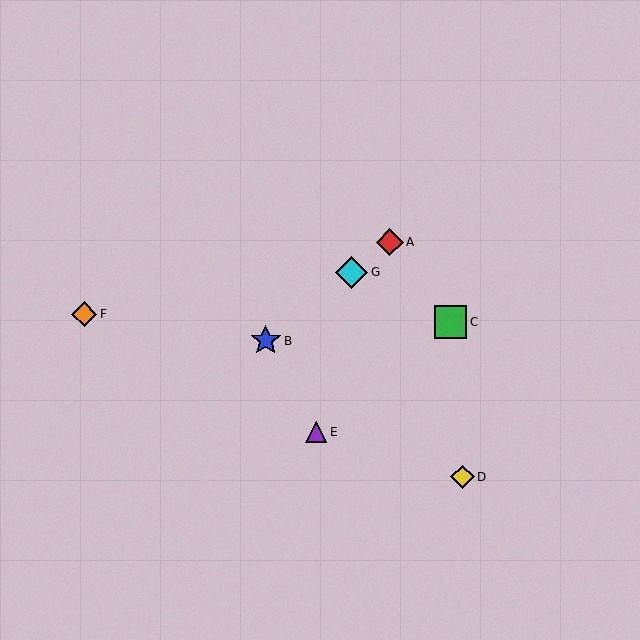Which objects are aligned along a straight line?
Objects A, B, G are aligned along a straight line.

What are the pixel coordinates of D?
Object D is at (462, 477).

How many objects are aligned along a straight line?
3 objects (A, B, G) are aligned along a straight line.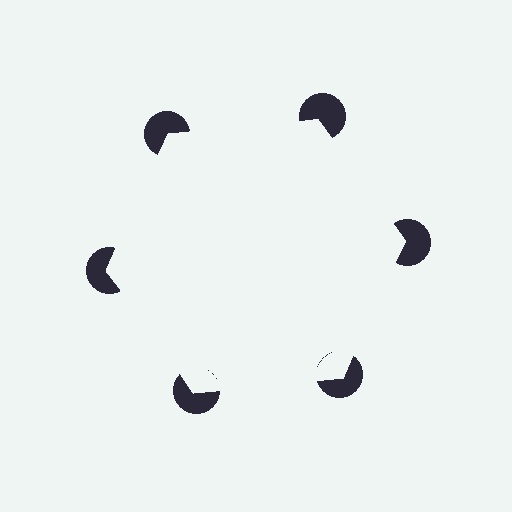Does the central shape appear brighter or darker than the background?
It typically appears slightly brighter than the background, even though no actual brightness change is drawn.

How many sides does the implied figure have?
6 sides.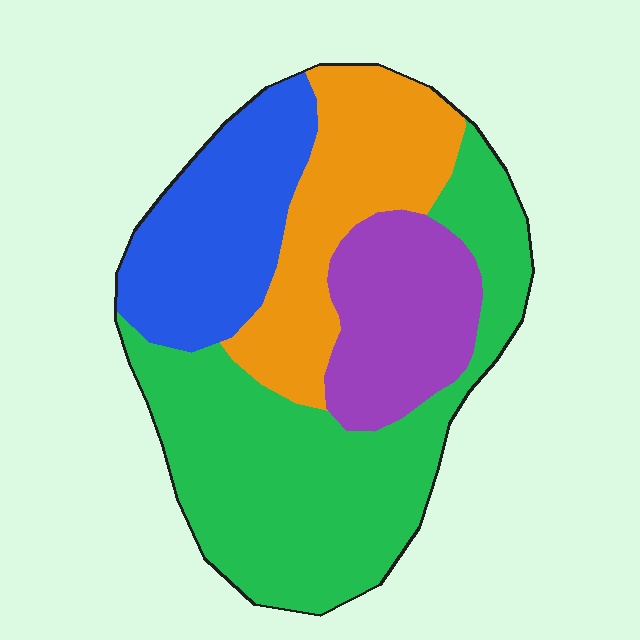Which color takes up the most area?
Green, at roughly 40%.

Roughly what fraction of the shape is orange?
Orange covers around 20% of the shape.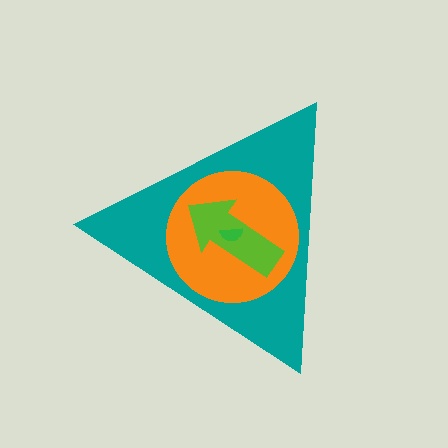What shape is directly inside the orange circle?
The lime arrow.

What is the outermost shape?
The teal triangle.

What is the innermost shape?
The green semicircle.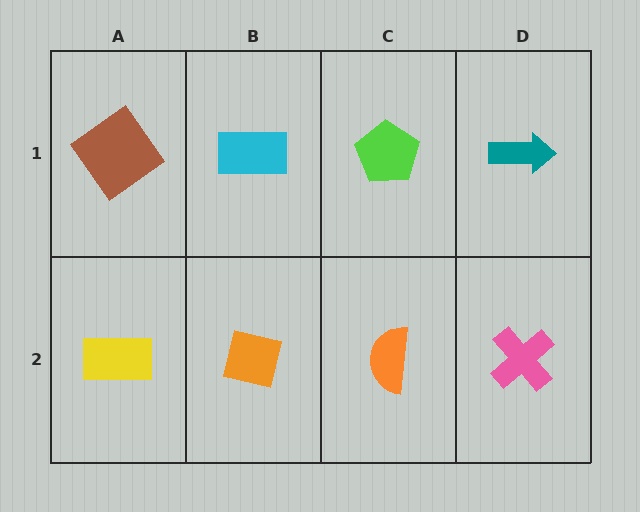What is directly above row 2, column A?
A brown diamond.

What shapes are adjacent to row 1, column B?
An orange square (row 2, column B), a brown diamond (row 1, column A), a lime pentagon (row 1, column C).